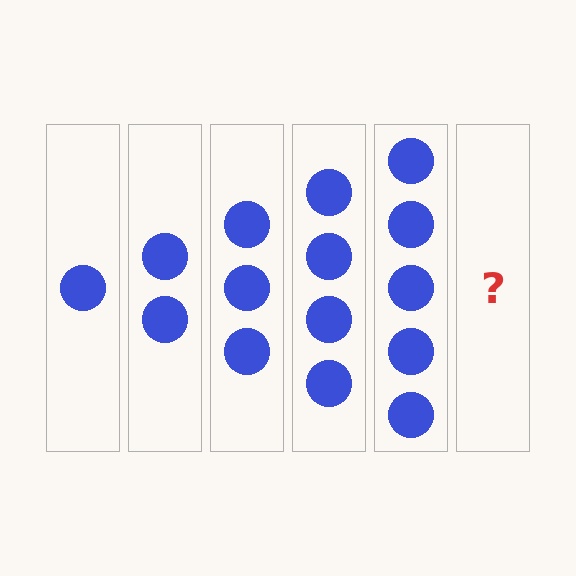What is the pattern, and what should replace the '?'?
The pattern is that each step adds one more circle. The '?' should be 6 circles.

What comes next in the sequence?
The next element should be 6 circles.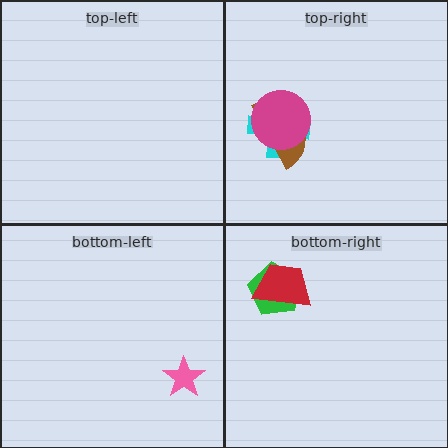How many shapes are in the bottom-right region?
2.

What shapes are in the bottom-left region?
The pink star.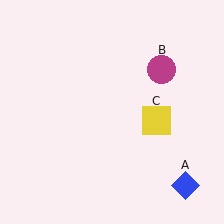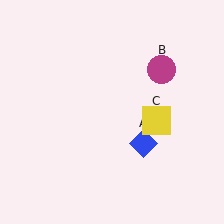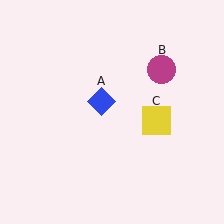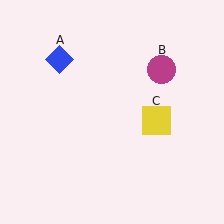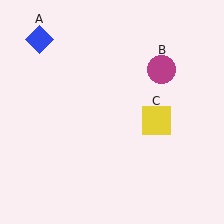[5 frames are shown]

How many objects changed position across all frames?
1 object changed position: blue diamond (object A).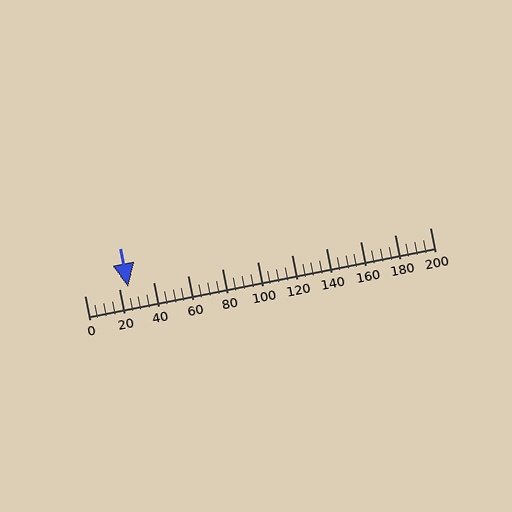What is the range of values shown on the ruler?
The ruler shows values from 0 to 200.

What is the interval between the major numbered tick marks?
The major tick marks are spaced 20 units apart.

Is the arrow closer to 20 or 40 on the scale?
The arrow is closer to 20.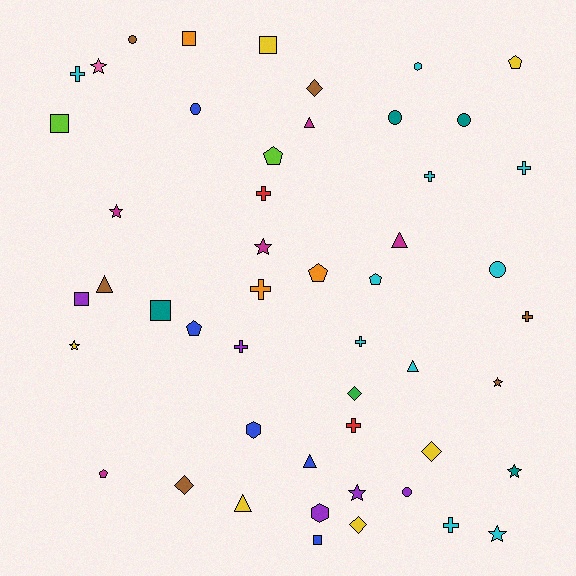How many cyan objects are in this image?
There are 10 cyan objects.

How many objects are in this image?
There are 50 objects.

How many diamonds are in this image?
There are 5 diamonds.